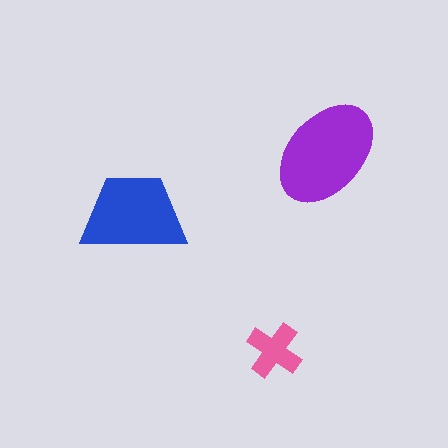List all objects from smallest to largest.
The pink cross, the blue trapezoid, the purple ellipse.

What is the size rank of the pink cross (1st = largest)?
3rd.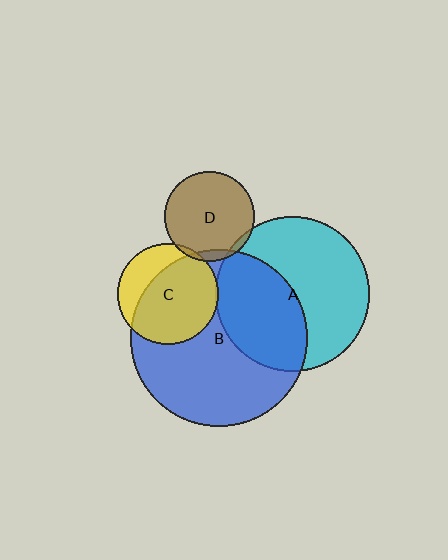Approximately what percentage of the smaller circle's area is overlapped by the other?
Approximately 45%.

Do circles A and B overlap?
Yes.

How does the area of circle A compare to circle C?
Approximately 2.3 times.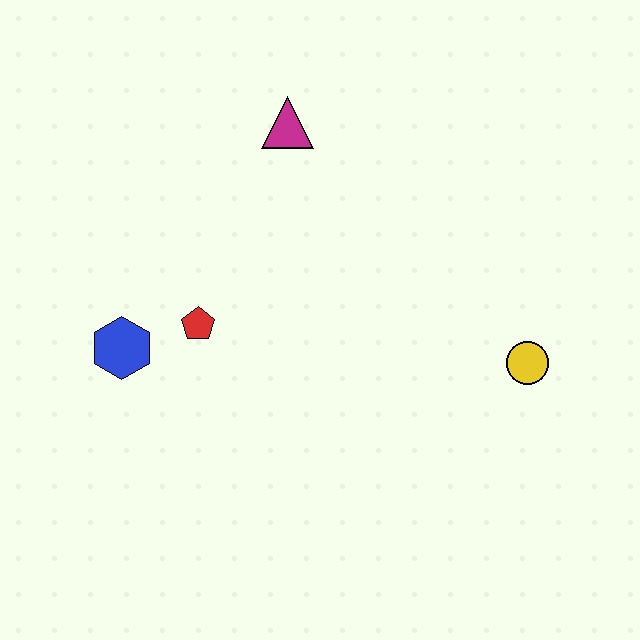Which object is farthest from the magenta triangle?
The yellow circle is farthest from the magenta triangle.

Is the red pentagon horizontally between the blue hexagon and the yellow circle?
Yes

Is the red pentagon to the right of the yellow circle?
No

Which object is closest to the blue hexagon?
The red pentagon is closest to the blue hexagon.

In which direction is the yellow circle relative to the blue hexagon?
The yellow circle is to the right of the blue hexagon.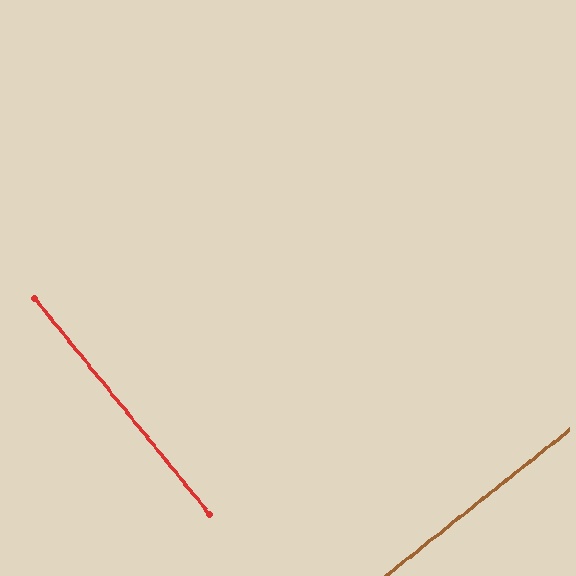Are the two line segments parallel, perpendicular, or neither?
Perpendicular — they meet at approximately 89°.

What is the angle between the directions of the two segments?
Approximately 89 degrees.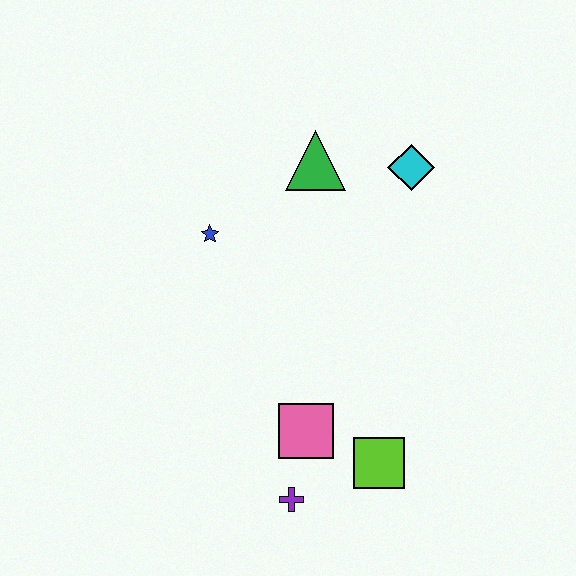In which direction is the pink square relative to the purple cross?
The pink square is above the purple cross.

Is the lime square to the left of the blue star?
No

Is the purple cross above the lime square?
No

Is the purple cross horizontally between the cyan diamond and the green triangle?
No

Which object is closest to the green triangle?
The cyan diamond is closest to the green triangle.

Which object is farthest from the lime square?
The green triangle is farthest from the lime square.